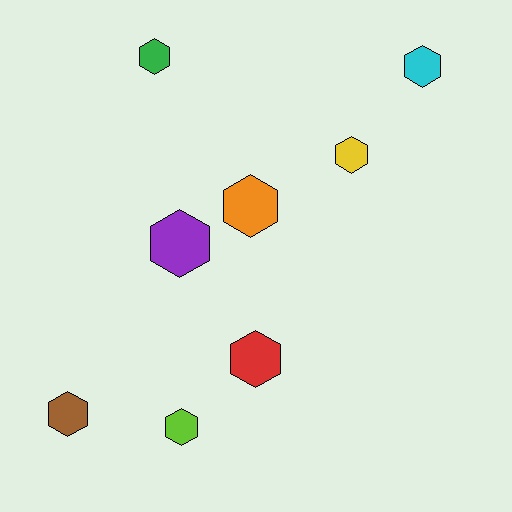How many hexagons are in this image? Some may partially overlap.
There are 8 hexagons.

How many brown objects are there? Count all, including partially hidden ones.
There is 1 brown object.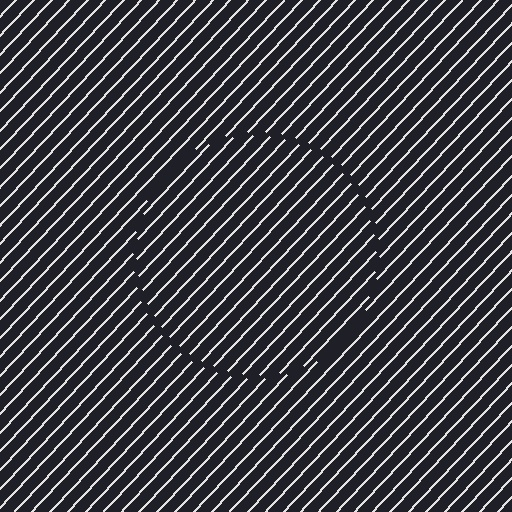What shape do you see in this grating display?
An illusory circle. The interior of the shape contains the same grating, shifted by half a period — the contour is defined by the phase discontinuity where line-ends from the inner and outer gratings abut.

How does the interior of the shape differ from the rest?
The interior of the shape contains the same grating, shifted by half a period — the contour is defined by the phase discontinuity where line-ends from the inner and outer gratings abut.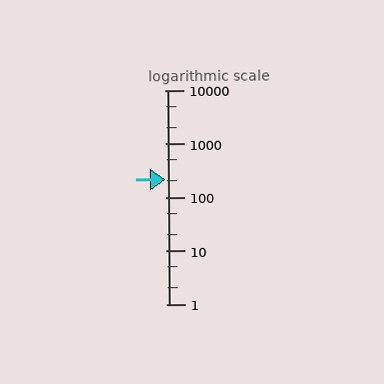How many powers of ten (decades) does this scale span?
The scale spans 4 decades, from 1 to 10000.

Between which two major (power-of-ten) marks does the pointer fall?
The pointer is between 100 and 1000.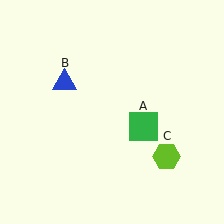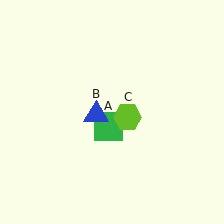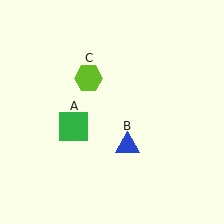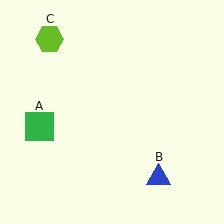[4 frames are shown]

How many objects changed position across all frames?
3 objects changed position: green square (object A), blue triangle (object B), lime hexagon (object C).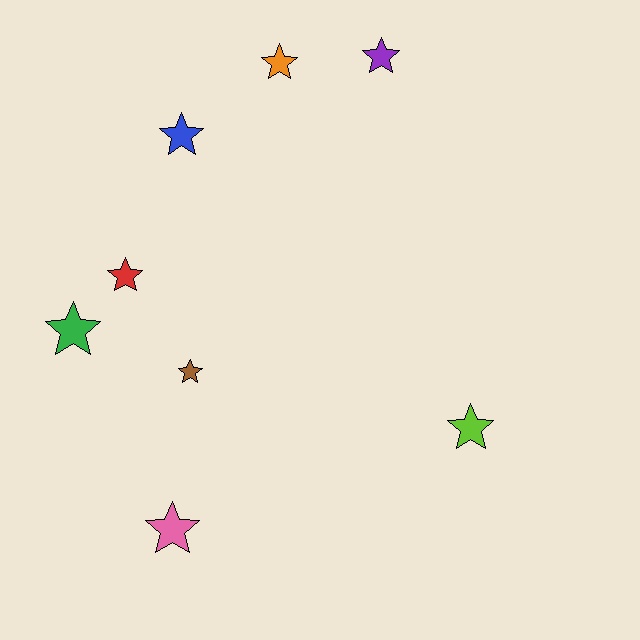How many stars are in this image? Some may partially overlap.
There are 8 stars.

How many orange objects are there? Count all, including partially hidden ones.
There is 1 orange object.